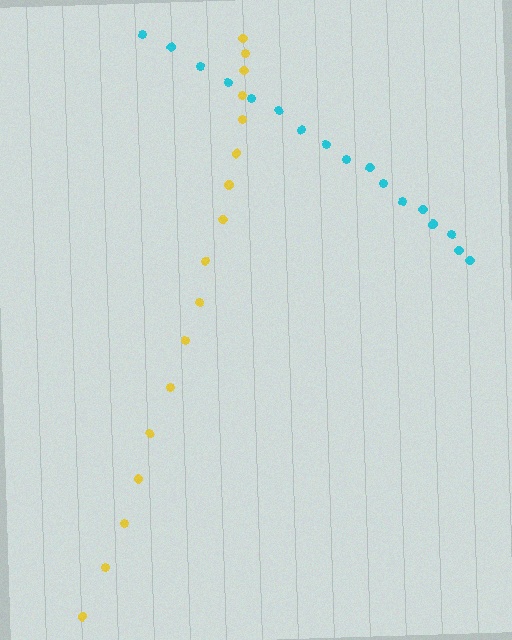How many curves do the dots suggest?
There are 2 distinct paths.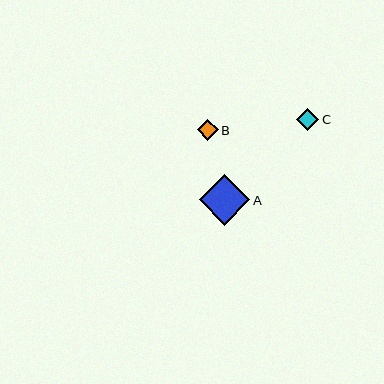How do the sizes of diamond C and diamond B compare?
Diamond C and diamond B are approximately the same size.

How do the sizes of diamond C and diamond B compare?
Diamond C and diamond B are approximately the same size.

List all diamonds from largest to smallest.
From largest to smallest: A, C, B.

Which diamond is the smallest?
Diamond B is the smallest with a size of approximately 21 pixels.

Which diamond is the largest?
Diamond A is the largest with a size of approximately 50 pixels.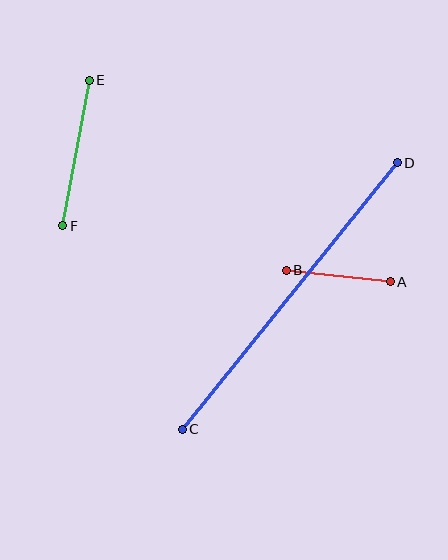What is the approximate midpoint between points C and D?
The midpoint is at approximately (290, 296) pixels.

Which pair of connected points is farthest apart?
Points C and D are farthest apart.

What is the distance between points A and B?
The distance is approximately 105 pixels.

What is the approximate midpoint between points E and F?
The midpoint is at approximately (76, 153) pixels.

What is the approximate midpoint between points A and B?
The midpoint is at approximately (338, 276) pixels.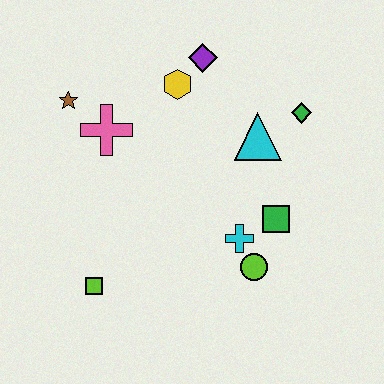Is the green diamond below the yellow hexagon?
Yes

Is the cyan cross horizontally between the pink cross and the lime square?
No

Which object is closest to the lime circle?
The cyan cross is closest to the lime circle.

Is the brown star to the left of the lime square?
Yes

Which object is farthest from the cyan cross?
The brown star is farthest from the cyan cross.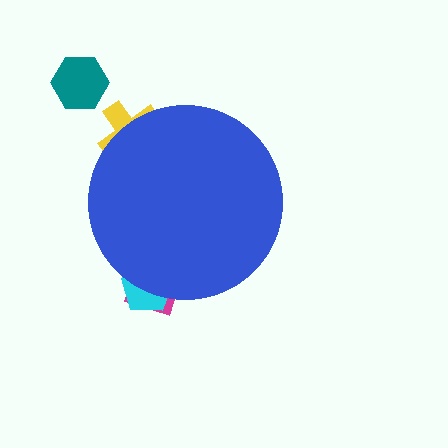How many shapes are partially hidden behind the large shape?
3 shapes are partially hidden.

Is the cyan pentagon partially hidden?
Yes, the cyan pentagon is partially hidden behind the blue circle.